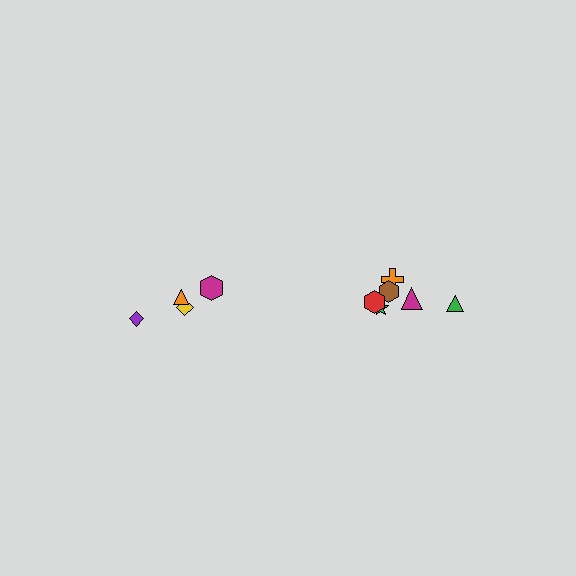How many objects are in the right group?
There are 6 objects.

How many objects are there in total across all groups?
There are 10 objects.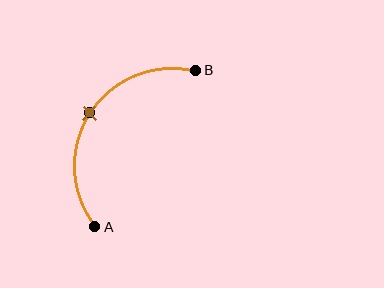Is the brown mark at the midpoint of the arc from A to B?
Yes. The brown mark lies on the arc at equal arc-length from both A and B — it is the arc midpoint.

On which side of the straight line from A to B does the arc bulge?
The arc bulges to the left of the straight line connecting A and B.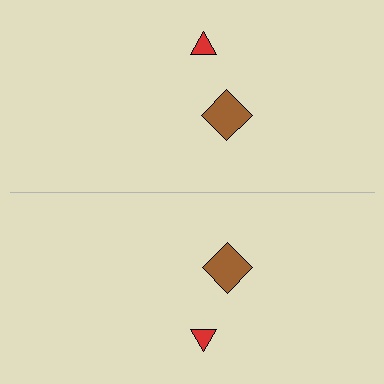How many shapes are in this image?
There are 4 shapes in this image.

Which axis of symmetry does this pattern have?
The pattern has a horizontal axis of symmetry running through the center of the image.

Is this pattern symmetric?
Yes, this pattern has bilateral (reflection) symmetry.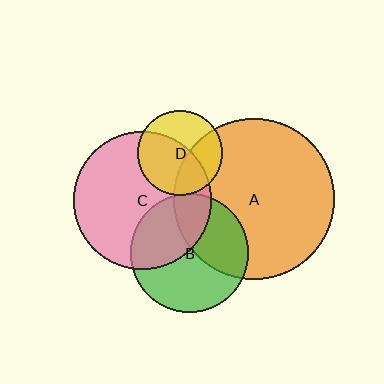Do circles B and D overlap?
Yes.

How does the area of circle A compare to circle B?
Approximately 1.9 times.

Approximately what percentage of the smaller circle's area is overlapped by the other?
Approximately 5%.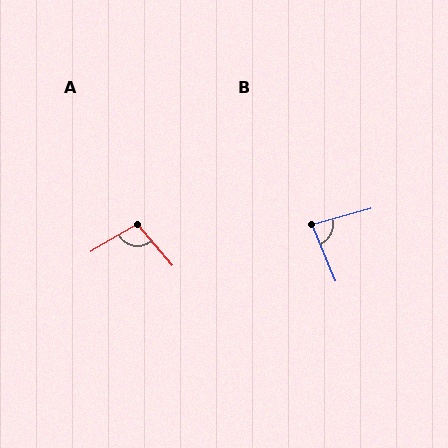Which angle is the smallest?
B, at approximately 83 degrees.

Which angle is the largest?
A, at approximately 100 degrees.